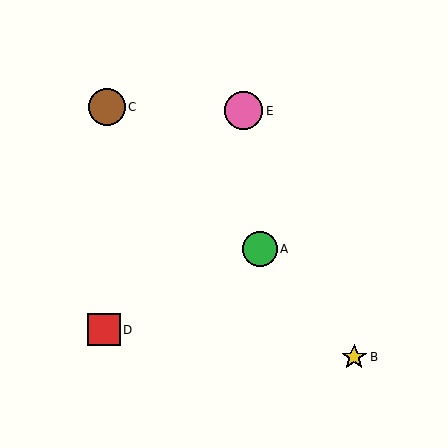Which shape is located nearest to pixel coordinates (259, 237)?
The green circle (labeled A) at (260, 249) is nearest to that location.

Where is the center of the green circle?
The center of the green circle is at (260, 249).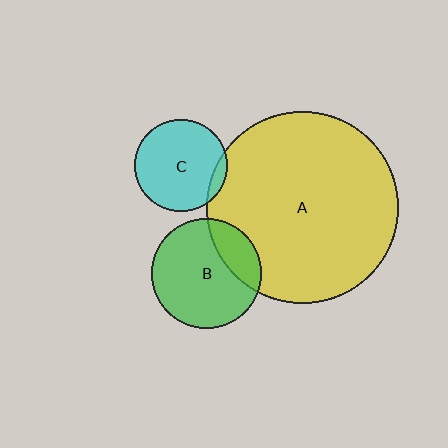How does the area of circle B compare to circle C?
Approximately 1.4 times.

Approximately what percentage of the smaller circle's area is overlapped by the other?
Approximately 10%.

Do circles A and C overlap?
Yes.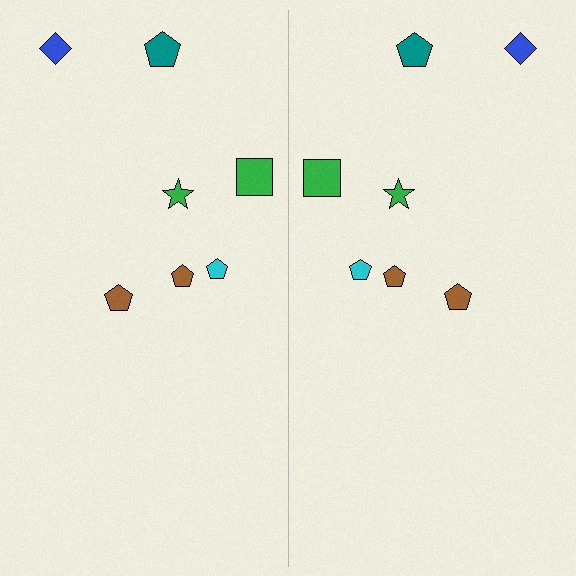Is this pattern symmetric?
Yes, this pattern has bilateral (reflection) symmetry.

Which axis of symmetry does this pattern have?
The pattern has a vertical axis of symmetry running through the center of the image.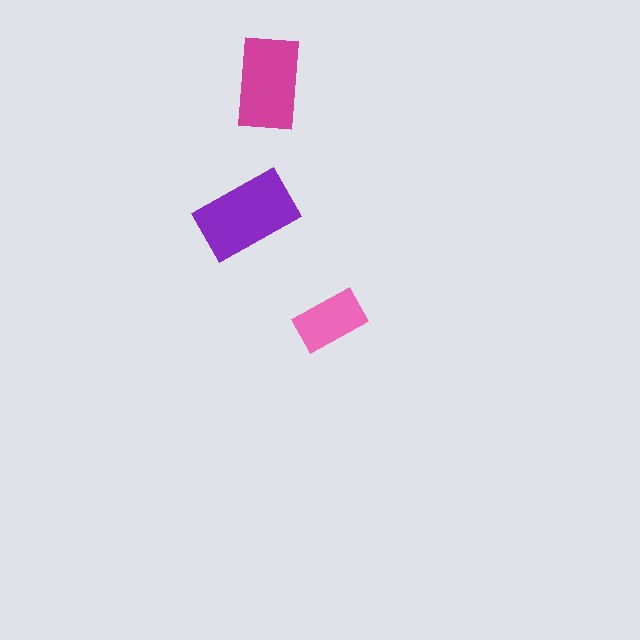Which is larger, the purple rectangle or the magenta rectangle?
The purple one.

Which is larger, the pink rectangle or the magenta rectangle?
The magenta one.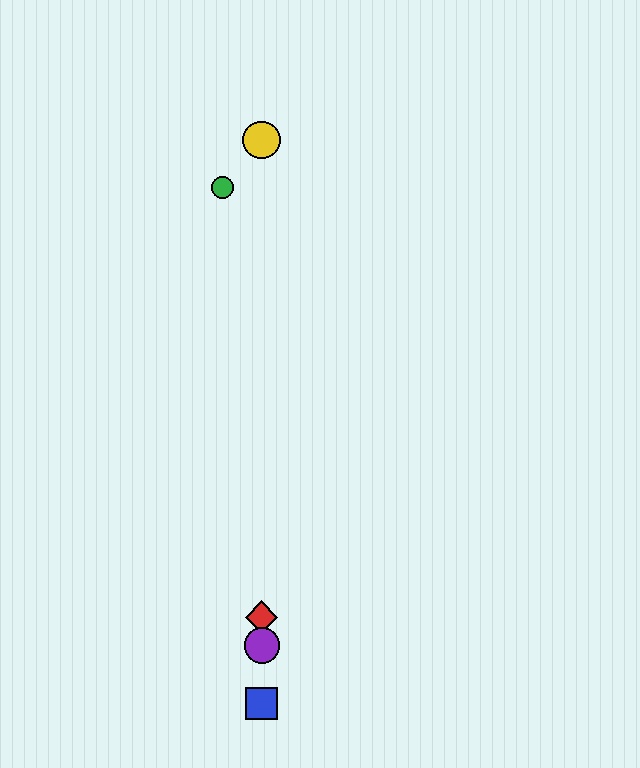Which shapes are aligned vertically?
The red diamond, the blue square, the yellow circle, the purple circle are aligned vertically.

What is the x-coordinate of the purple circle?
The purple circle is at x≈262.